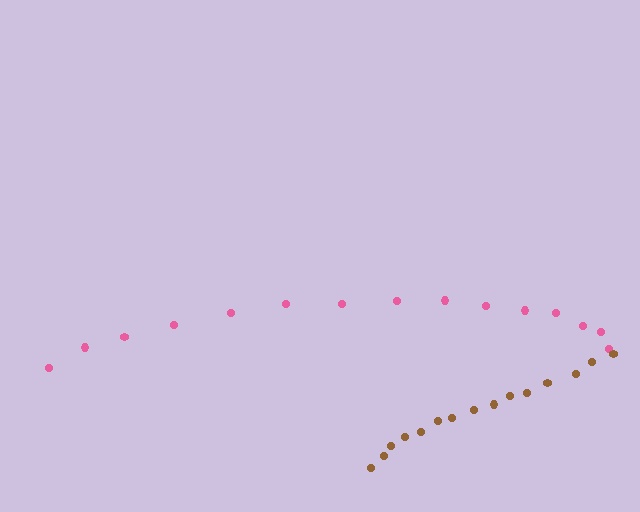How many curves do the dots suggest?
There are 2 distinct paths.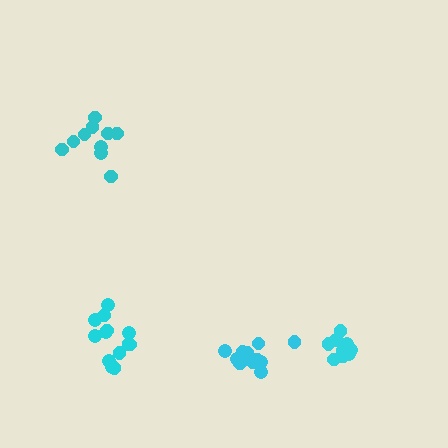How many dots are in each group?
Group 1: 10 dots, Group 2: 11 dots, Group 3: 9 dots, Group 4: 13 dots (43 total).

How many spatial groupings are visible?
There are 4 spatial groupings.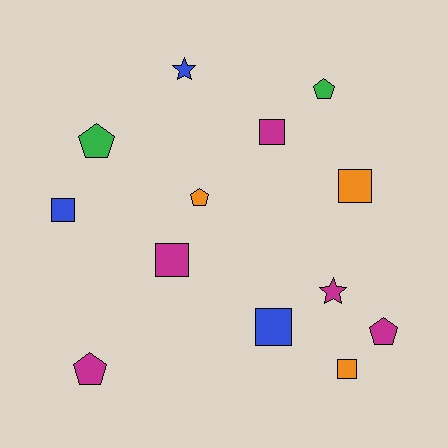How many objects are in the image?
There are 13 objects.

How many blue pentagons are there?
There are no blue pentagons.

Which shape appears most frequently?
Square, with 6 objects.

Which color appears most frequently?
Magenta, with 5 objects.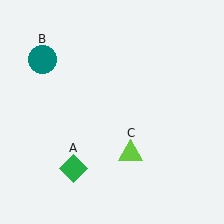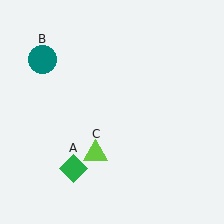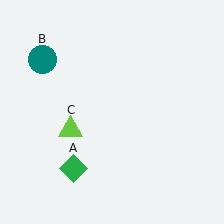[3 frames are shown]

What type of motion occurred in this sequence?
The lime triangle (object C) rotated clockwise around the center of the scene.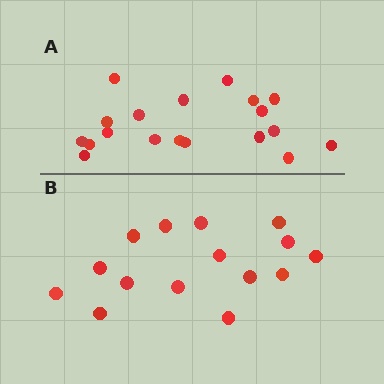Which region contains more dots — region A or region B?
Region A (the top region) has more dots.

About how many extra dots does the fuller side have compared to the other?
Region A has about 4 more dots than region B.